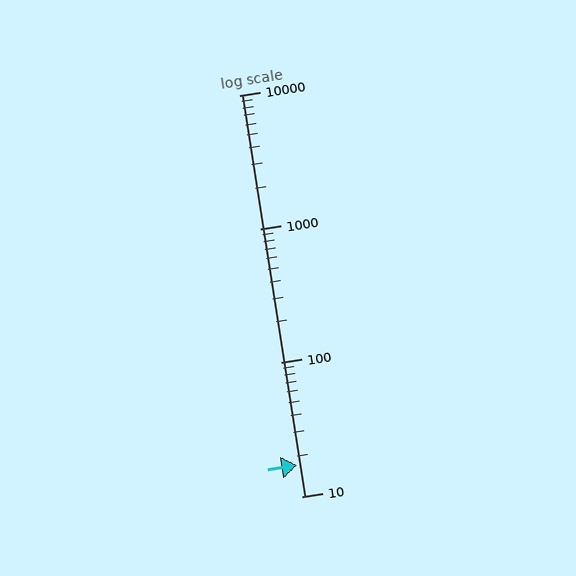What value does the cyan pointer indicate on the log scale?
The pointer indicates approximately 17.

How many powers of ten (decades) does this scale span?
The scale spans 3 decades, from 10 to 10000.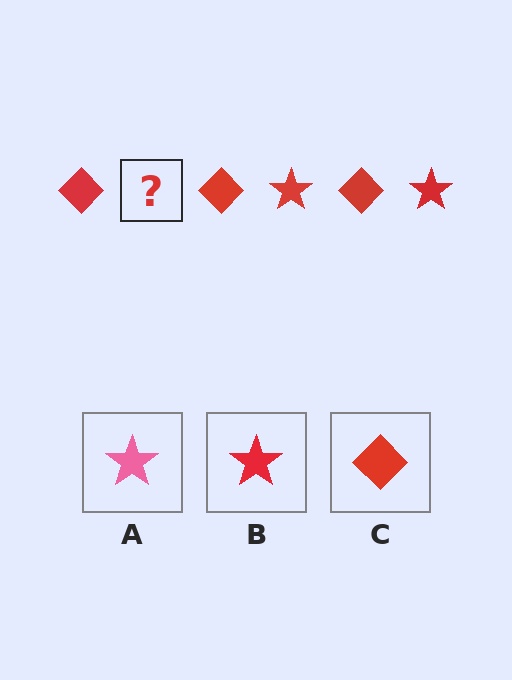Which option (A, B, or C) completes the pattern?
B.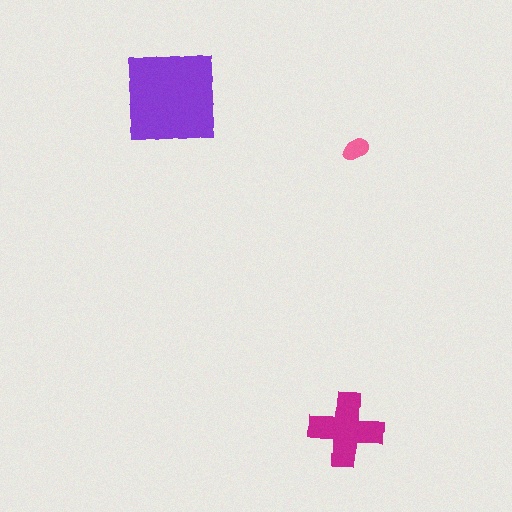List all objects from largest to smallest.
The purple square, the magenta cross, the pink ellipse.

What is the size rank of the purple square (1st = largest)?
1st.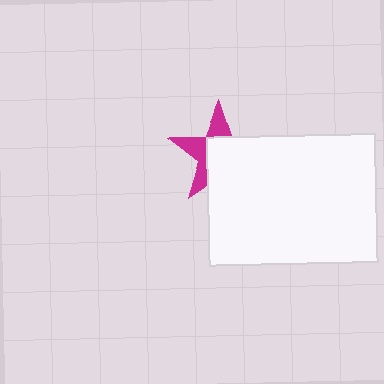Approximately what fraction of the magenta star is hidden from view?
Roughly 58% of the magenta star is hidden behind the white rectangle.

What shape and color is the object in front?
The object in front is a white rectangle.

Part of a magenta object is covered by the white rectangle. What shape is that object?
It is a star.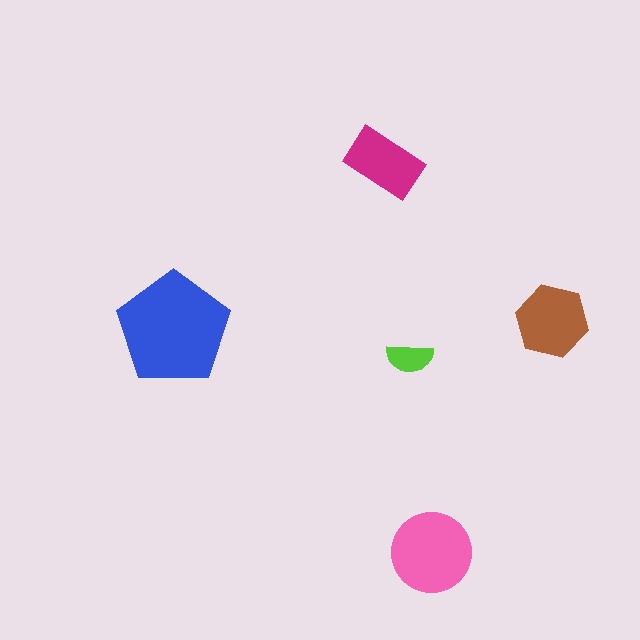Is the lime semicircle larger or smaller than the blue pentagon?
Smaller.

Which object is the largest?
The blue pentagon.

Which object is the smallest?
The lime semicircle.